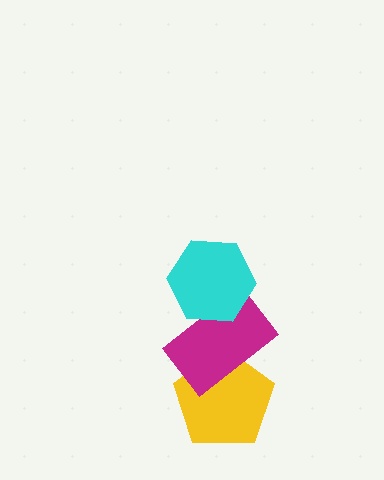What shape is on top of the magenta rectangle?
The cyan hexagon is on top of the magenta rectangle.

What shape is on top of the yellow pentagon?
The magenta rectangle is on top of the yellow pentagon.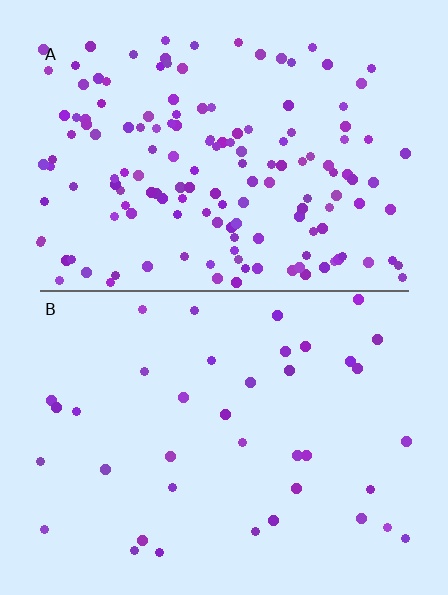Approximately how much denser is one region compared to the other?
Approximately 3.9× — region A over region B.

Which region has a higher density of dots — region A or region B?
A (the top).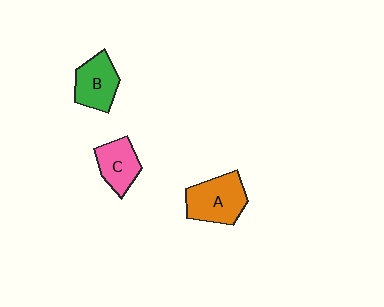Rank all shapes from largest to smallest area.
From largest to smallest: A (orange), B (green), C (pink).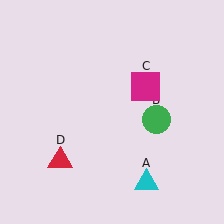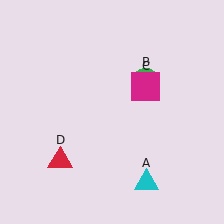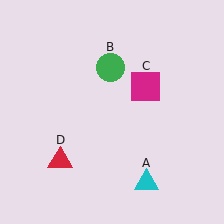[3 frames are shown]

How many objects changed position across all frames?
1 object changed position: green circle (object B).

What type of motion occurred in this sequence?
The green circle (object B) rotated counterclockwise around the center of the scene.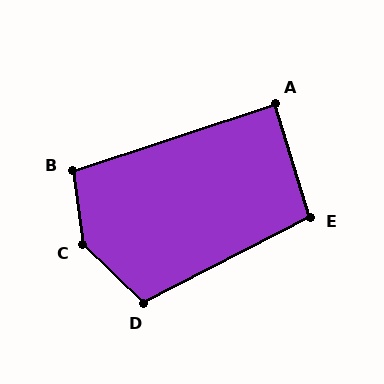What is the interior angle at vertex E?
Approximately 100 degrees (obtuse).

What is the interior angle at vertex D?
Approximately 109 degrees (obtuse).